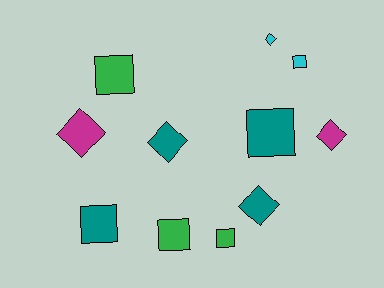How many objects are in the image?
There are 11 objects.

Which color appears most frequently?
Teal, with 4 objects.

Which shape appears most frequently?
Square, with 6 objects.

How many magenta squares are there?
There are no magenta squares.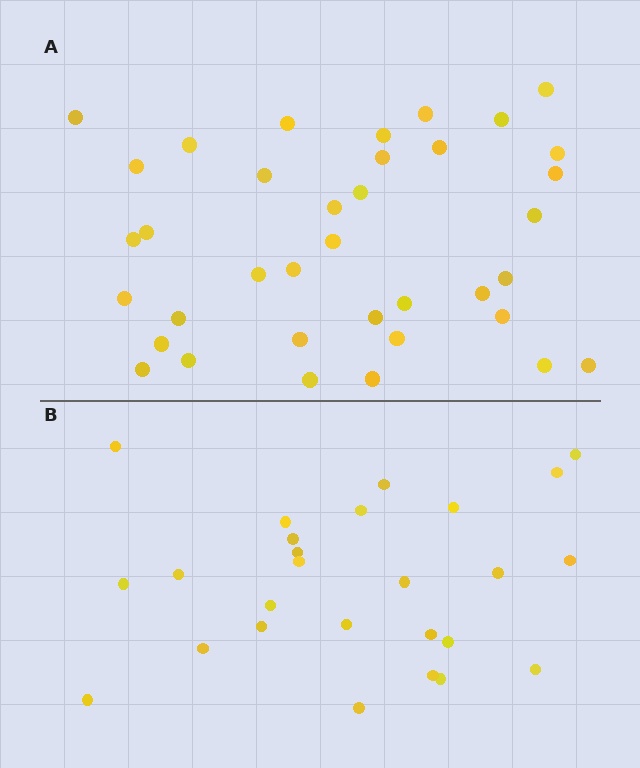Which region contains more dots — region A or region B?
Region A (the top region) has more dots.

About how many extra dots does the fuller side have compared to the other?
Region A has roughly 12 or so more dots than region B.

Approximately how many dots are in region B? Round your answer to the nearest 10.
About 30 dots. (The exact count is 26, which rounds to 30.)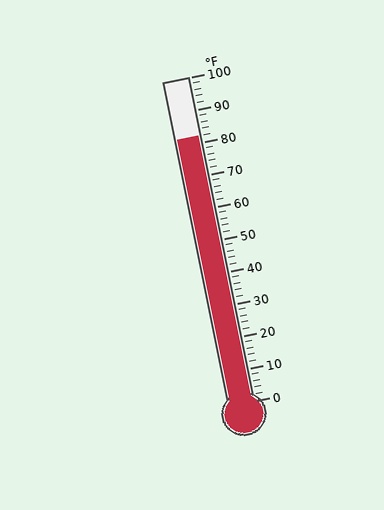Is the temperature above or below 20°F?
The temperature is above 20°F.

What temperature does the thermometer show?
The thermometer shows approximately 82°F.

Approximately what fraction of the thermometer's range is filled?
The thermometer is filled to approximately 80% of its range.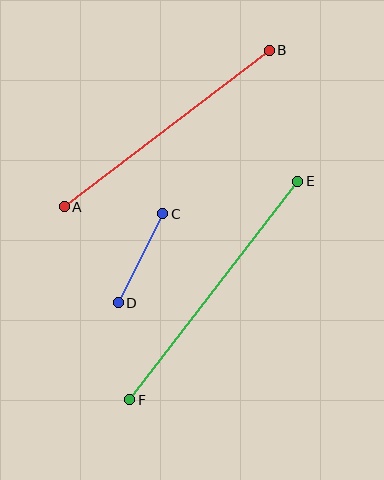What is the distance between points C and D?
The distance is approximately 99 pixels.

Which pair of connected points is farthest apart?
Points E and F are farthest apart.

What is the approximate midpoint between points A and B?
The midpoint is at approximately (167, 128) pixels.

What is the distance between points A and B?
The distance is approximately 258 pixels.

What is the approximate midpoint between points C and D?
The midpoint is at approximately (140, 258) pixels.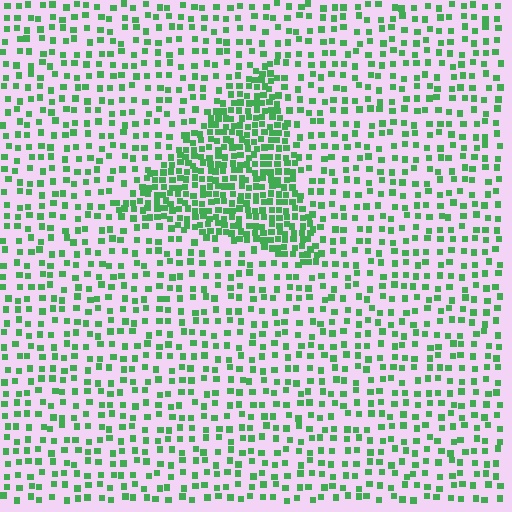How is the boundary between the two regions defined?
The boundary is defined by a change in element density (approximately 2.4x ratio). All elements are the same color, size, and shape.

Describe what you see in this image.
The image contains small green elements arranged at two different densities. A triangle-shaped region is visible where the elements are more densely packed than the surrounding area.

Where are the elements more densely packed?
The elements are more densely packed inside the triangle boundary.